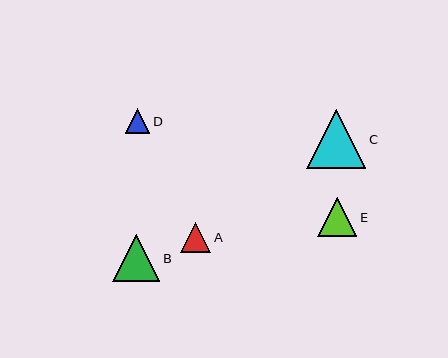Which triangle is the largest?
Triangle C is the largest with a size of approximately 60 pixels.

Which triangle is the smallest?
Triangle D is the smallest with a size of approximately 24 pixels.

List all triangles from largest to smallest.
From largest to smallest: C, B, E, A, D.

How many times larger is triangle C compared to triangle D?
Triangle C is approximately 2.4 times the size of triangle D.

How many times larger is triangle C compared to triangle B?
Triangle C is approximately 1.3 times the size of triangle B.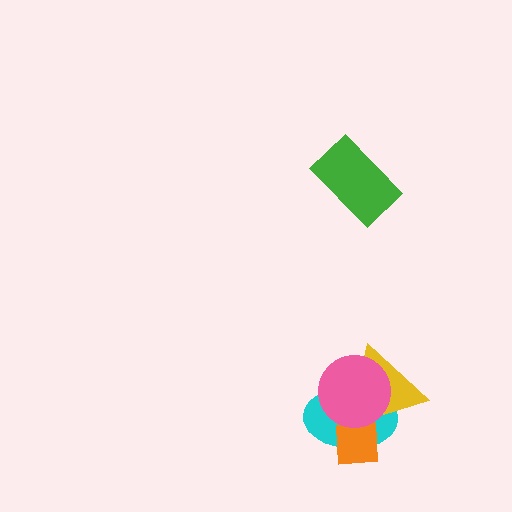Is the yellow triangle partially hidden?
Yes, it is partially covered by another shape.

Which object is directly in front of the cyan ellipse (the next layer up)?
The orange square is directly in front of the cyan ellipse.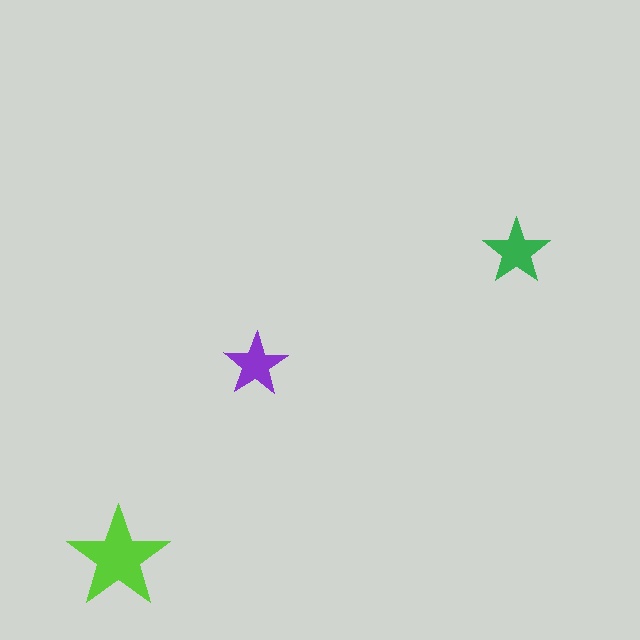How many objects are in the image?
There are 3 objects in the image.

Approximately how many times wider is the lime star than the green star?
About 1.5 times wider.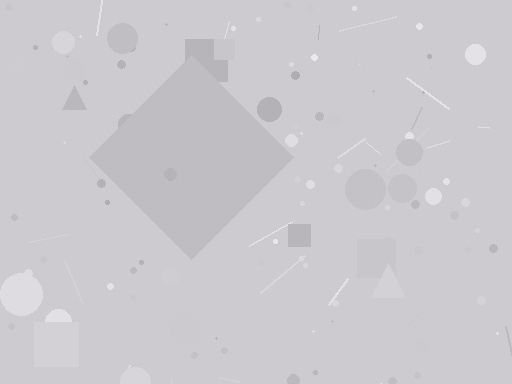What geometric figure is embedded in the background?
A diamond is embedded in the background.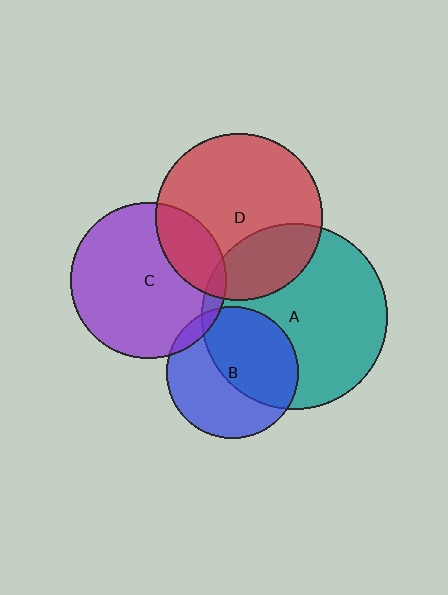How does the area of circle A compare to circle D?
Approximately 1.2 times.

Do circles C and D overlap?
Yes.